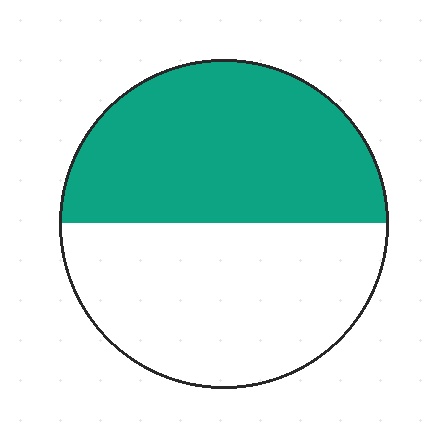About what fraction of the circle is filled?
About one half (1/2).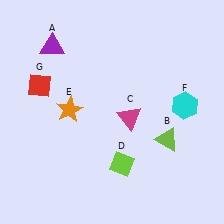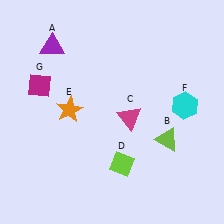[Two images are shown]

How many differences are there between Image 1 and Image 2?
There is 1 difference between the two images.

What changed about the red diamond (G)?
In Image 1, G is red. In Image 2, it changed to magenta.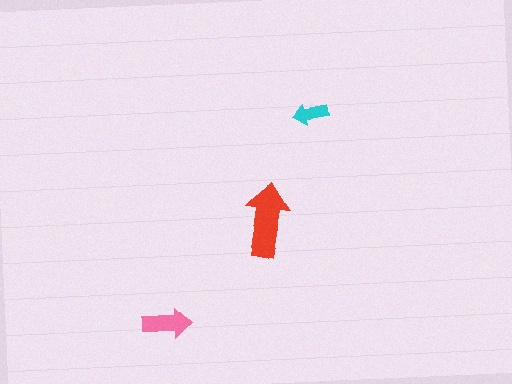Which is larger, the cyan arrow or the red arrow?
The red one.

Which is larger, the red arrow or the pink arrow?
The red one.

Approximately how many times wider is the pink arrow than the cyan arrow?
About 1.5 times wider.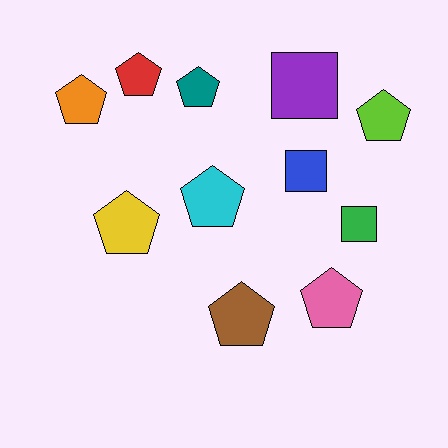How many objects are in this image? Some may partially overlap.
There are 11 objects.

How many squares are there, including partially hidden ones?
There are 3 squares.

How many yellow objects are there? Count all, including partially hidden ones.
There is 1 yellow object.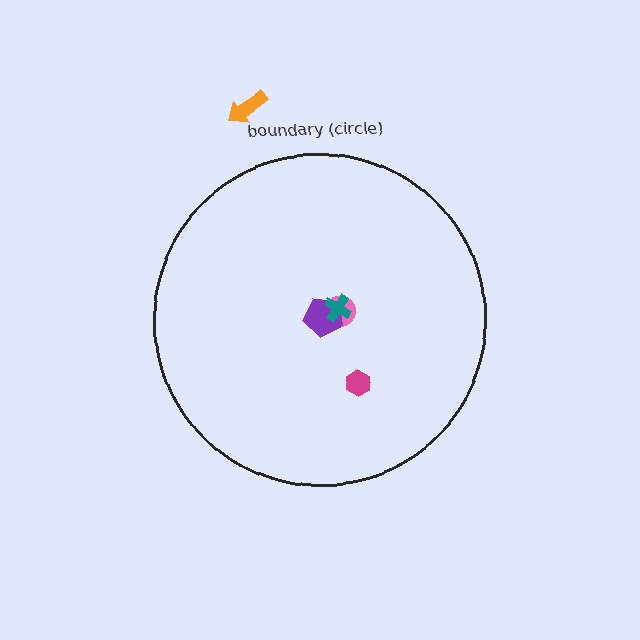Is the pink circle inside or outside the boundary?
Inside.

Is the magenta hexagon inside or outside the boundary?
Inside.